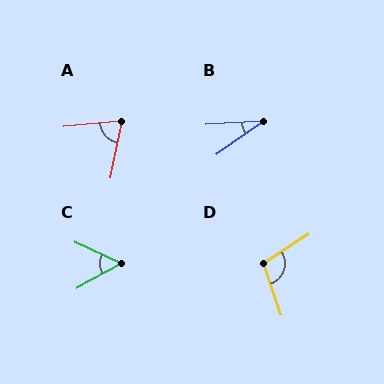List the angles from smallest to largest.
B (32°), C (53°), A (73°), D (104°).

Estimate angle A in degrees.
Approximately 73 degrees.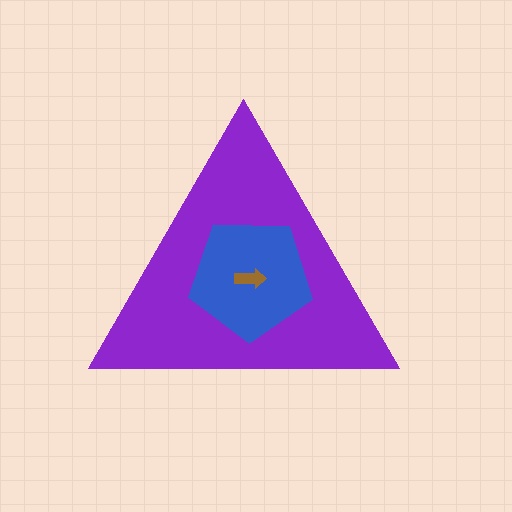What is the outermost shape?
The purple triangle.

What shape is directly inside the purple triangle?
The blue pentagon.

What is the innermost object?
The brown arrow.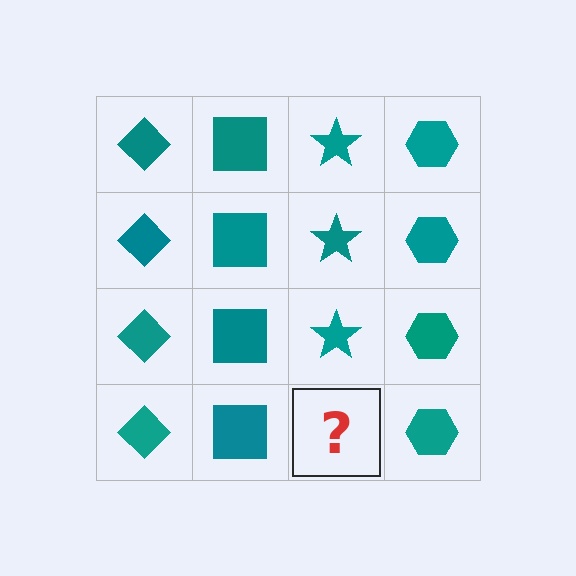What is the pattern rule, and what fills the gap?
The rule is that each column has a consistent shape. The gap should be filled with a teal star.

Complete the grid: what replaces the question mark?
The question mark should be replaced with a teal star.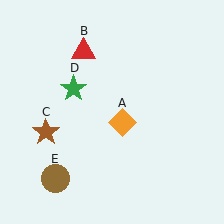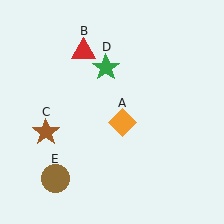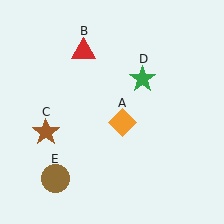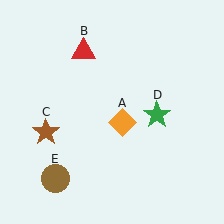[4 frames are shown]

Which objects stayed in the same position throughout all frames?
Orange diamond (object A) and red triangle (object B) and brown star (object C) and brown circle (object E) remained stationary.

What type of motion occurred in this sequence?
The green star (object D) rotated clockwise around the center of the scene.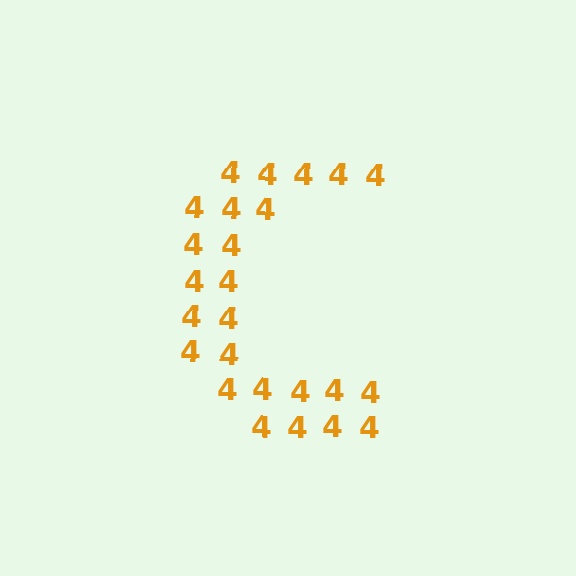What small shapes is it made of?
It is made of small digit 4's.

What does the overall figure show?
The overall figure shows the letter C.